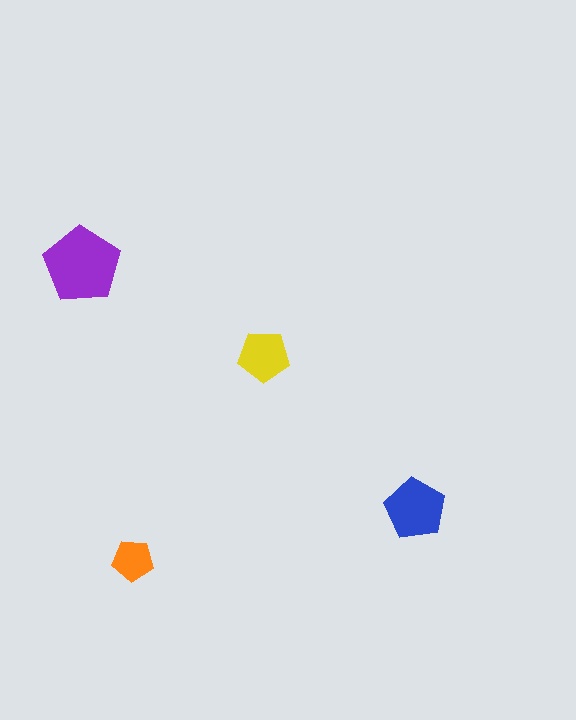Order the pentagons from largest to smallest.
the purple one, the blue one, the yellow one, the orange one.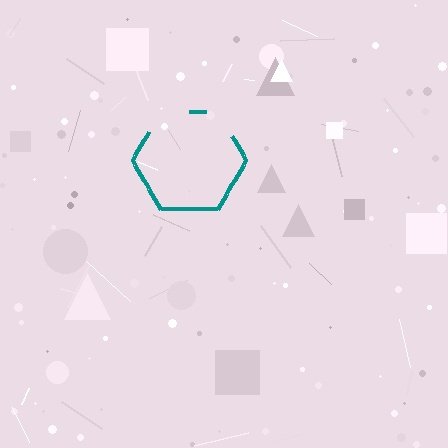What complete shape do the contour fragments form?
The contour fragments form a hexagon.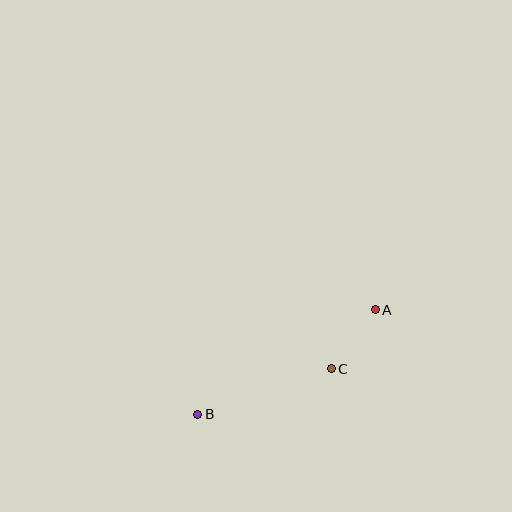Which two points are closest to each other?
Points A and C are closest to each other.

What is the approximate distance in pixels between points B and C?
The distance between B and C is approximately 141 pixels.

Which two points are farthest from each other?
Points A and B are farthest from each other.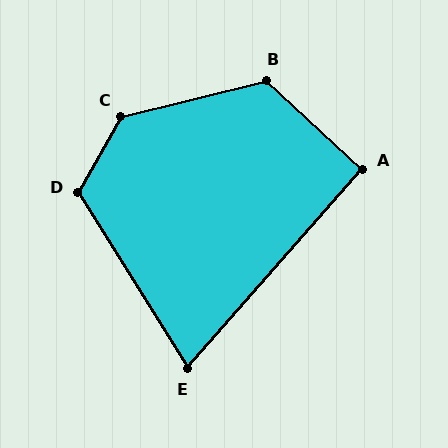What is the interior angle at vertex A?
Approximately 91 degrees (approximately right).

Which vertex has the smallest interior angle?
E, at approximately 73 degrees.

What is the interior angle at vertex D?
Approximately 119 degrees (obtuse).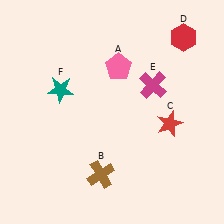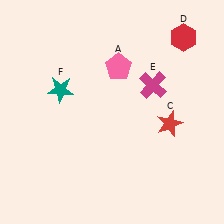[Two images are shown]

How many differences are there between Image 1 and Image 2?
There is 1 difference between the two images.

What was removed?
The brown cross (B) was removed in Image 2.